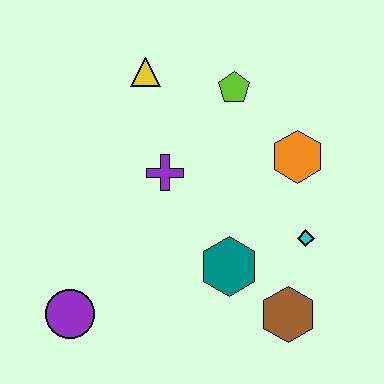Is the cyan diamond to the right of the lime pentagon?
Yes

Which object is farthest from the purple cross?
The brown hexagon is farthest from the purple cross.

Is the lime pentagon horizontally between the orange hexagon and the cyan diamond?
No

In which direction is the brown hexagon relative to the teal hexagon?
The brown hexagon is to the right of the teal hexagon.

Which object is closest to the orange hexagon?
The cyan diamond is closest to the orange hexagon.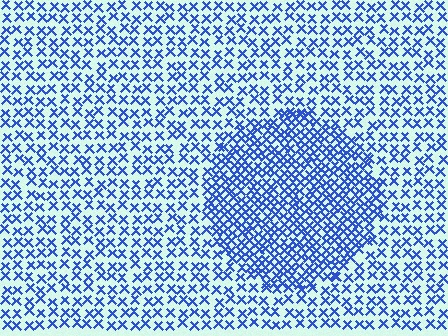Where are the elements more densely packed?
The elements are more densely packed inside the circle boundary.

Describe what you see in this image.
The image contains small blue elements arranged at two different densities. A circle-shaped region is visible where the elements are more densely packed than the surrounding area.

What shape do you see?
I see a circle.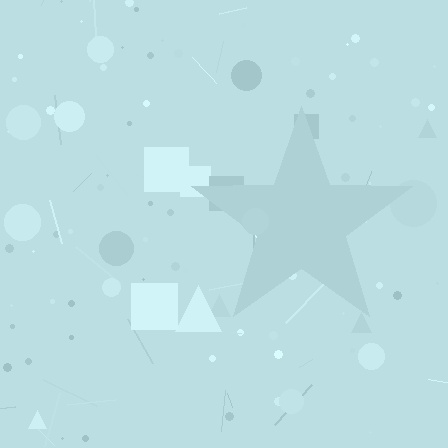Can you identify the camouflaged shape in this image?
The camouflaged shape is a star.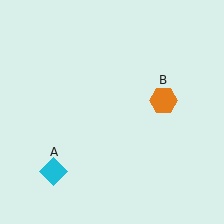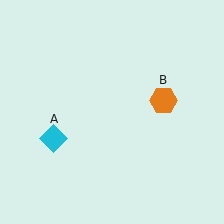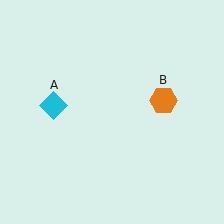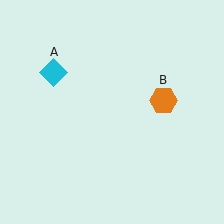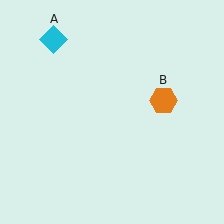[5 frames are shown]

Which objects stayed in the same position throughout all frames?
Orange hexagon (object B) remained stationary.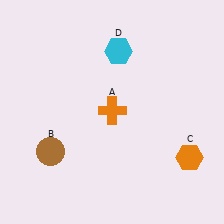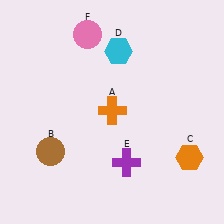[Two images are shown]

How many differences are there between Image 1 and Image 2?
There are 2 differences between the two images.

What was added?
A purple cross (E), a pink circle (F) were added in Image 2.